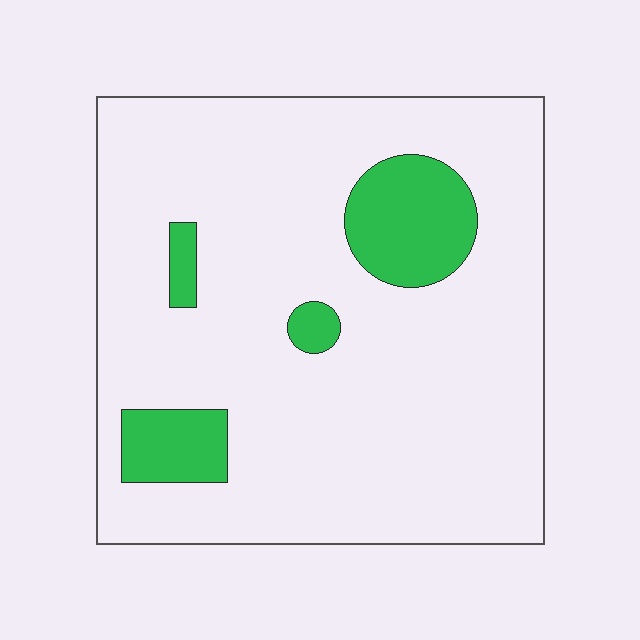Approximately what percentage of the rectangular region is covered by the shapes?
Approximately 15%.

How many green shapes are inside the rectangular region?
4.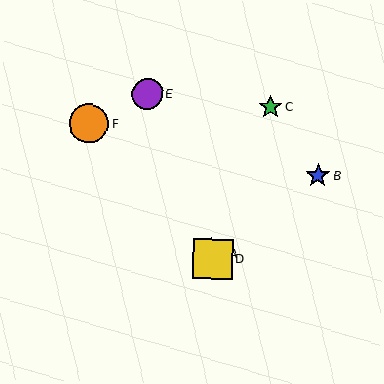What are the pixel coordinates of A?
Object A is at (211, 254).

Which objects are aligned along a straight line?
Objects A, D, E are aligned along a straight line.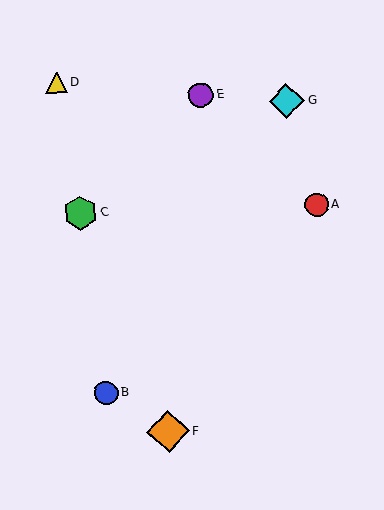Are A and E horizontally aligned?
No, A is at y≈205 and E is at y≈95.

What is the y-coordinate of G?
Object G is at y≈101.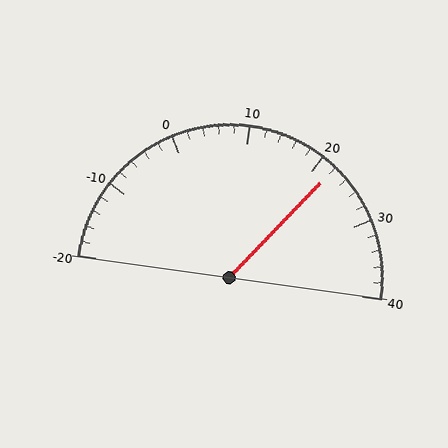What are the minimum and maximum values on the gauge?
The gauge ranges from -20 to 40.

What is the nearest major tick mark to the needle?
The nearest major tick mark is 20.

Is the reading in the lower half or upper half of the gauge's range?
The reading is in the upper half of the range (-20 to 40).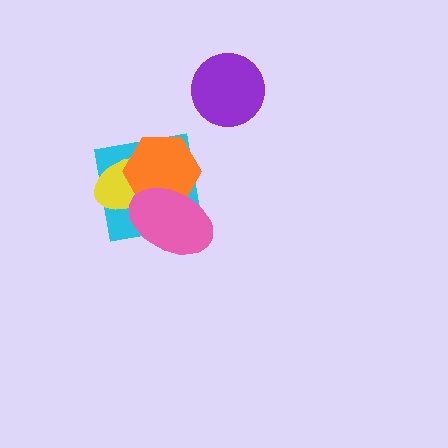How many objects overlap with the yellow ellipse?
3 objects overlap with the yellow ellipse.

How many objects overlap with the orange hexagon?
3 objects overlap with the orange hexagon.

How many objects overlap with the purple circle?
0 objects overlap with the purple circle.